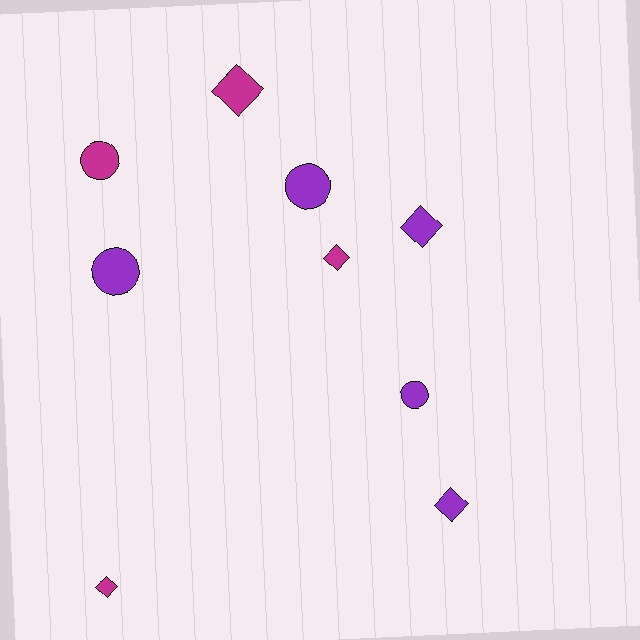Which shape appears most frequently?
Diamond, with 5 objects.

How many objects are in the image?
There are 9 objects.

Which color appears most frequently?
Purple, with 5 objects.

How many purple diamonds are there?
There are 2 purple diamonds.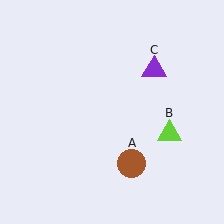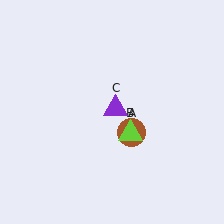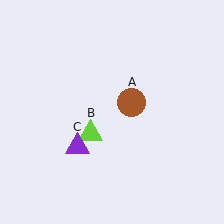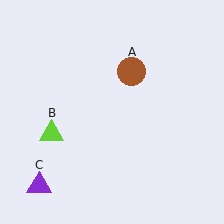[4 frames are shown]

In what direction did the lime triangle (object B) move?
The lime triangle (object B) moved left.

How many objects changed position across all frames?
3 objects changed position: brown circle (object A), lime triangle (object B), purple triangle (object C).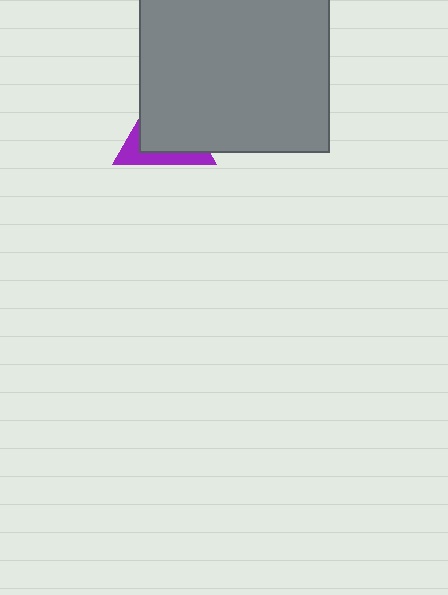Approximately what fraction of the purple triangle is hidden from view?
Roughly 68% of the purple triangle is hidden behind the gray rectangle.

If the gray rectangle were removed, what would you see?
You would see the complete purple triangle.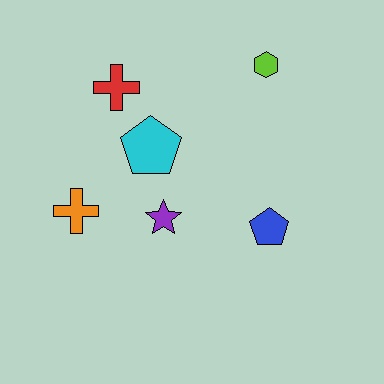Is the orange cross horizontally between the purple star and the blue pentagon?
No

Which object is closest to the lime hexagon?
The cyan pentagon is closest to the lime hexagon.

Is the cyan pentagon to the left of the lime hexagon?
Yes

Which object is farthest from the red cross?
The blue pentagon is farthest from the red cross.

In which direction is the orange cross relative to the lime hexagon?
The orange cross is to the left of the lime hexagon.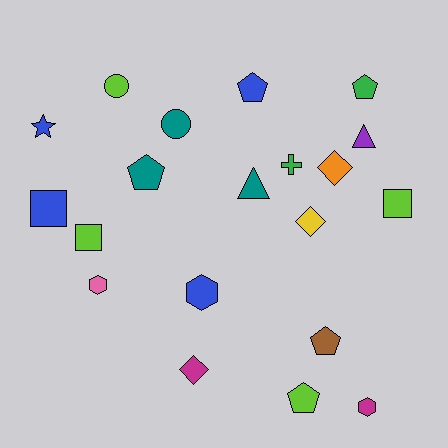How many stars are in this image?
There is 1 star.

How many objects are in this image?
There are 20 objects.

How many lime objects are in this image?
There are 4 lime objects.